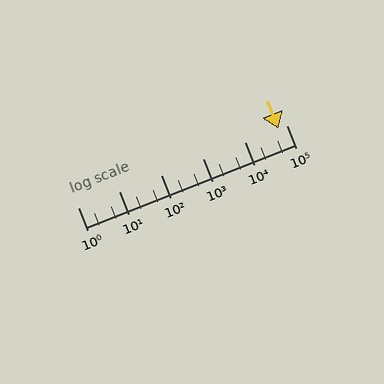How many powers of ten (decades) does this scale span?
The scale spans 5 decades, from 1 to 100000.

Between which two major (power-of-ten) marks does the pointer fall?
The pointer is between 10000 and 100000.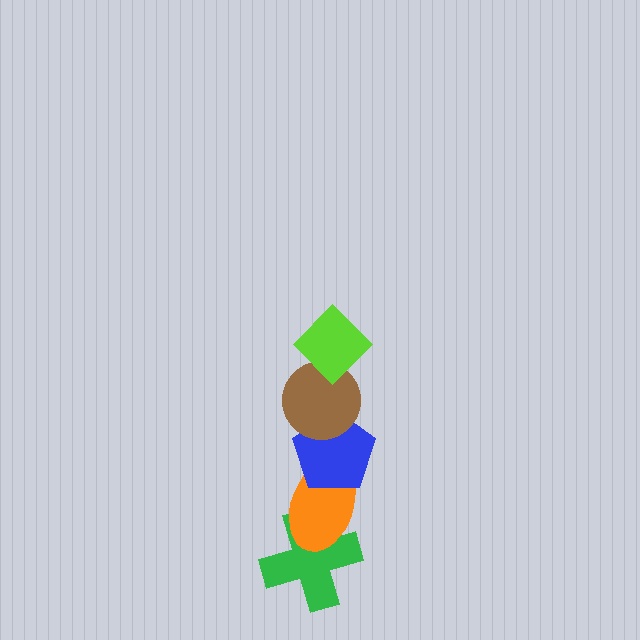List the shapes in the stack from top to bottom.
From top to bottom: the lime diamond, the brown circle, the blue pentagon, the orange ellipse, the green cross.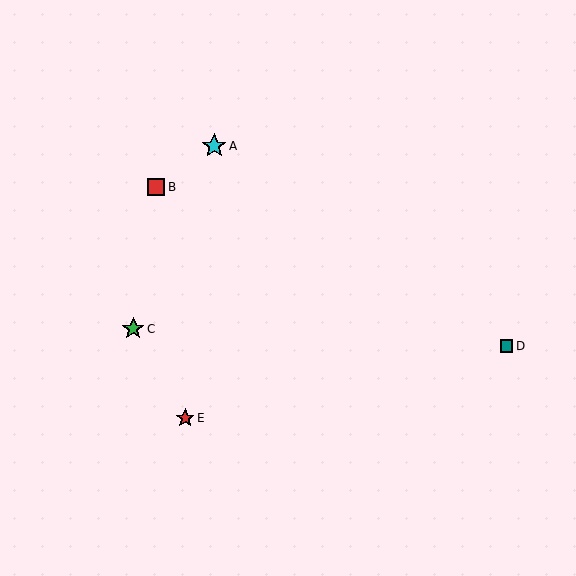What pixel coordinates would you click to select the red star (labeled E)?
Click at (185, 418) to select the red star E.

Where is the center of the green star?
The center of the green star is at (133, 329).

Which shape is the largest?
The cyan star (labeled A) is the largest.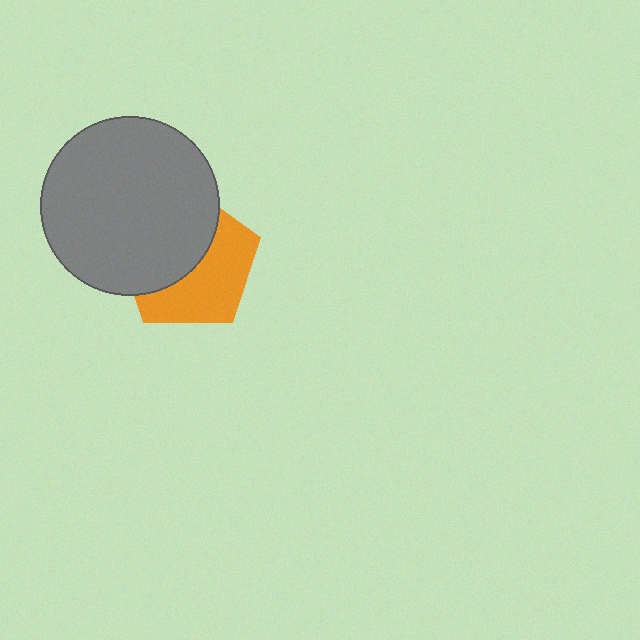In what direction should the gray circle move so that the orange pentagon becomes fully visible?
The gray circle should move toward the upper-left. That is the shortest direction to clear the overlap and leave the orange pentagon fully visible.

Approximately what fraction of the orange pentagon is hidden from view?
Roughly 50% of the orange pentagon is hidden behind the gray circle.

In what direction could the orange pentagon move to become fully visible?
The orange pentagon could move toward the lower-right. That would shift it out from behind the gray circle entirely.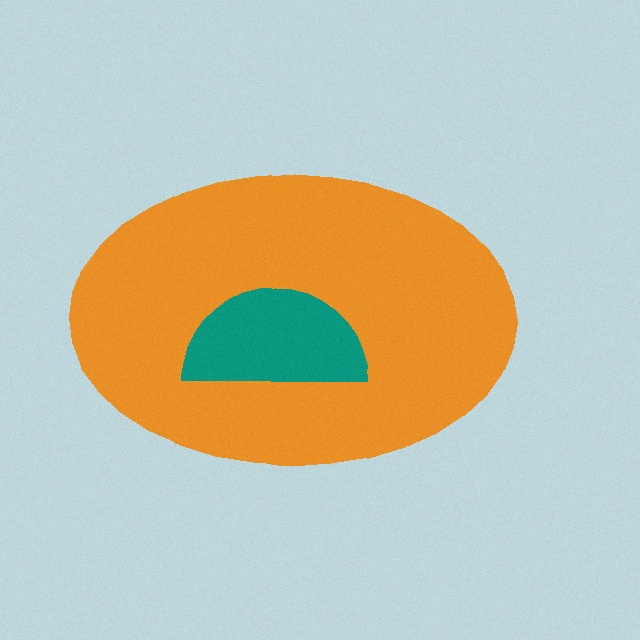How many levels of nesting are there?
2.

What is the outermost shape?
The orange ellipse.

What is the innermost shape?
The teal semicircle.